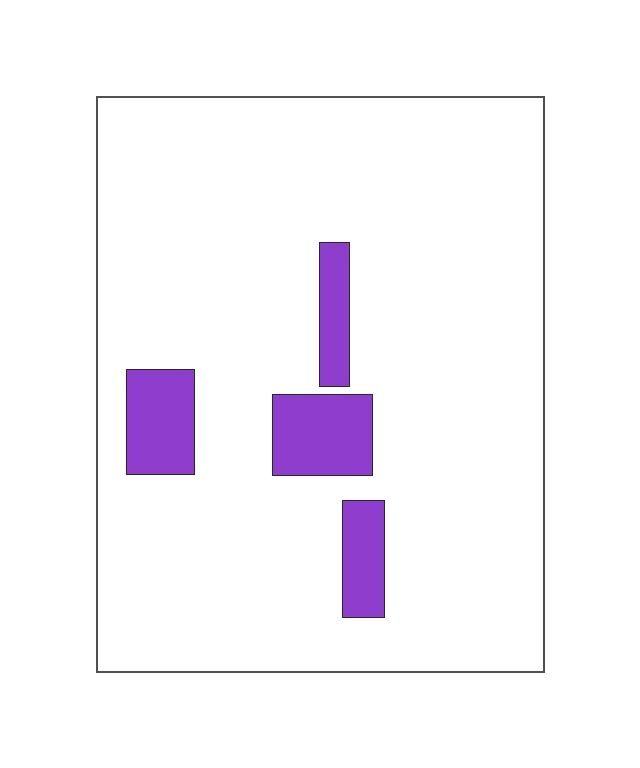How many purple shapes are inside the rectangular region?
4.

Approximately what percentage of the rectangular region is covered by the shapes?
Approximately 10%.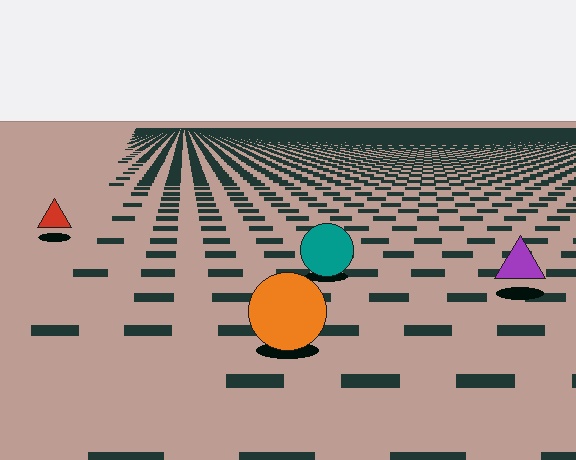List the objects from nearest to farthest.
From nearest to farthest: the orange circle, the purple triangle, the teal circle, the red triangle.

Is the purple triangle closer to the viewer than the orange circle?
No. The orange circle is closer — you can tell from the texture gradient: the ground texture is coarser near it.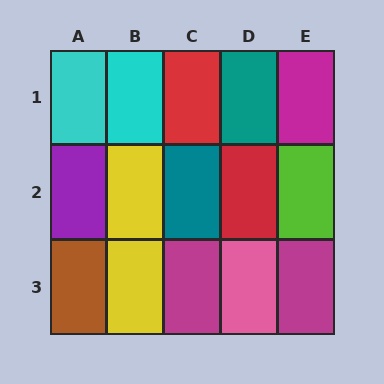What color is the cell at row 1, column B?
Cyan.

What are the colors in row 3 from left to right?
Brown, yellow, magenta, pink, magenta.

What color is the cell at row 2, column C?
Teal.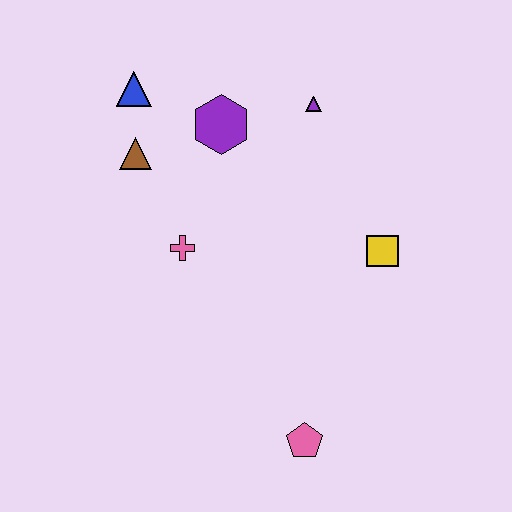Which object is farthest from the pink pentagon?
The blue triangle is farthest from the pink pentagon.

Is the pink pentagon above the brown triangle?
No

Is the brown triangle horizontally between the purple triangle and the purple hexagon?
No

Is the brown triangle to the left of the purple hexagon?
Yes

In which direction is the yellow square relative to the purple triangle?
The yellow square is below the purple triangle.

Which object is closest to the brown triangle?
The blue triangle is closest to the brown triangle.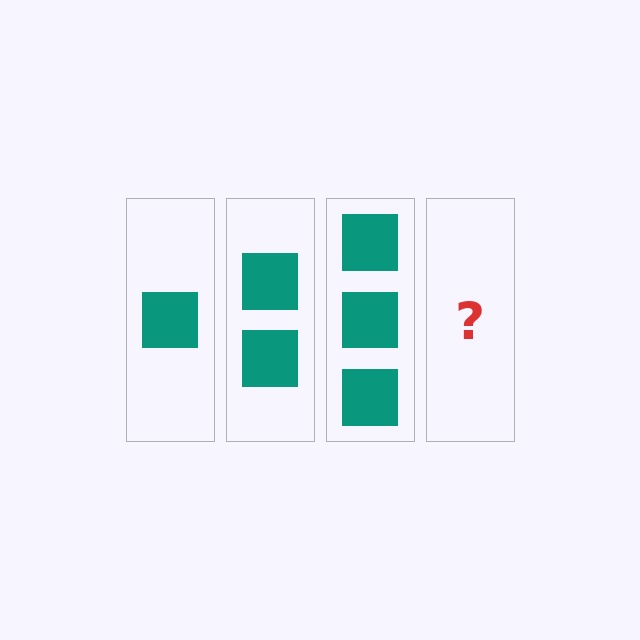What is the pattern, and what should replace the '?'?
The pattern is that each step adds one more square. The '?' should be 4 squares.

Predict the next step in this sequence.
The next step is 4 squares.